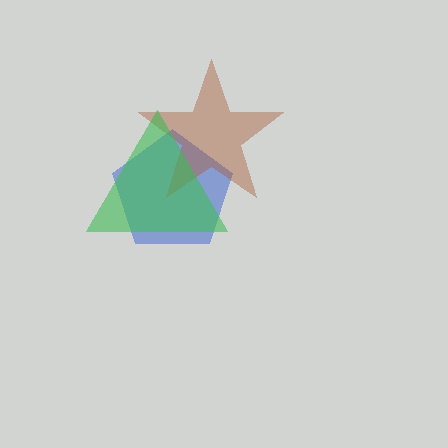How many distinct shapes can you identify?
There are 3 distinct shapes: a blue pentagon, a brown star, a green triangle.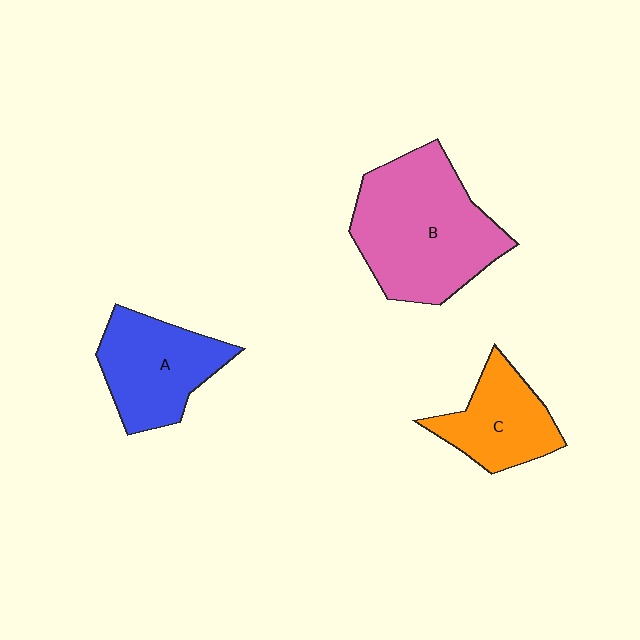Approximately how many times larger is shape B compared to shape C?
Approximately 1.9 times.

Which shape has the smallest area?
Shape C (orange).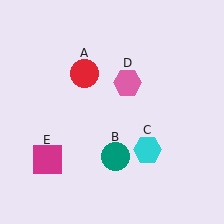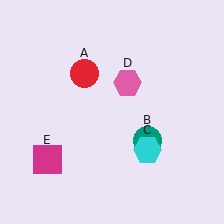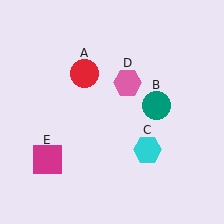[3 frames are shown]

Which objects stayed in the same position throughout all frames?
Red circle (object A) and cyan hexagon (object C) and pink hexagon (object D) and magenta square (object E) remained stationary.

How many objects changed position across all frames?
1 object changed position: teal circle (object B).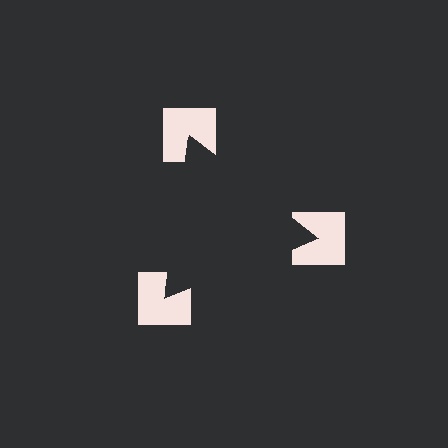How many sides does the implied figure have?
3 sides.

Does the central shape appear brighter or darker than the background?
It typically appears slightly darker than the background, even though no actual brightness change is drawn.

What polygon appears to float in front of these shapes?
An illusory triangle — its edges are inferred from the aligned wedge cuts in the notched squares, not physically drawn.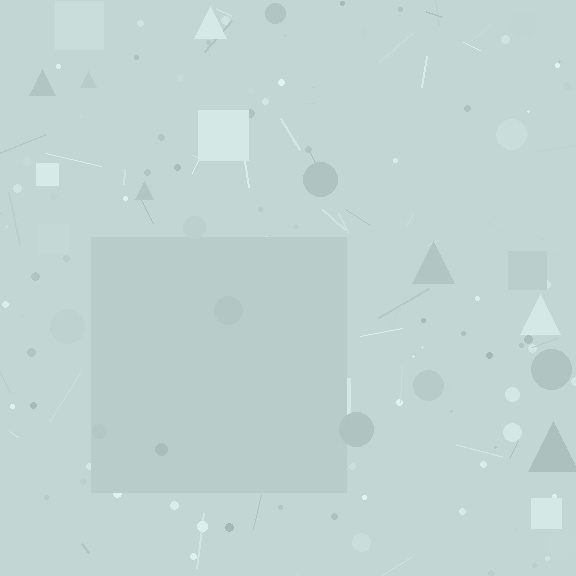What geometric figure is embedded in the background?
A square is embedded in the background.